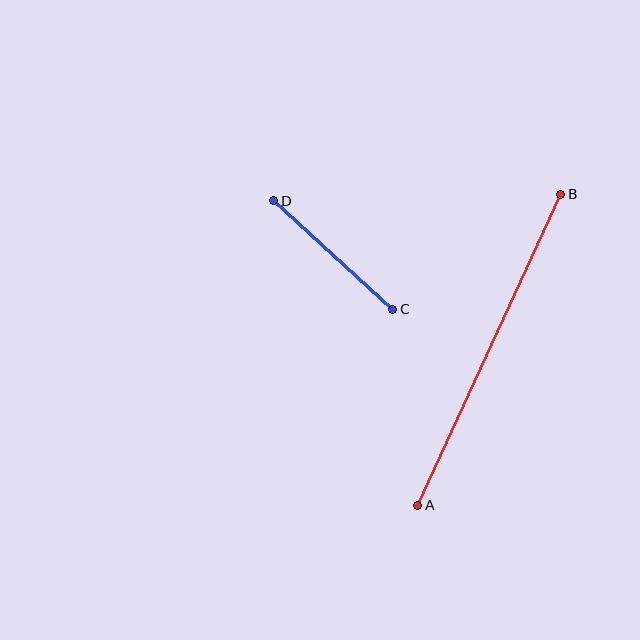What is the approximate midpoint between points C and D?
The midpoint is at approximately (333, 255) pixels.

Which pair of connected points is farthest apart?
Points A and B are farthest apart.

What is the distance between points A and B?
The distance is approximately 342 pixels.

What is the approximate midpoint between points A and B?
The midpoint is at approximately (489, 350) pixels.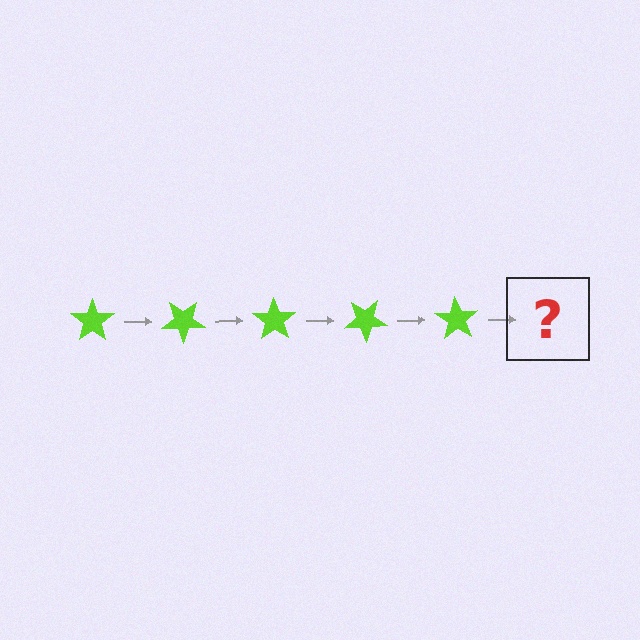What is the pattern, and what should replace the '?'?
The pattern is that the star rotates 35 degrees each step. The '?' should be a lime star rotated 175 degrees.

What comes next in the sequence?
The next element should be a lime star rotated 175 degrees.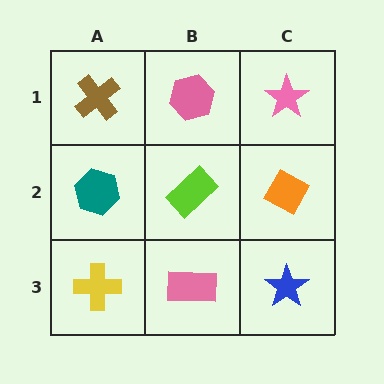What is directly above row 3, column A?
A teal hexagon.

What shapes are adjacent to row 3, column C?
An orange diamond (row 2, column C), a pink rectangle (row 3, column B).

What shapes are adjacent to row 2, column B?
A pink hexagon (row 1, column B), a pink rectangle (row 3, column B), a teal hexagon (row 2, column A), an orange diamond (row 2, column C).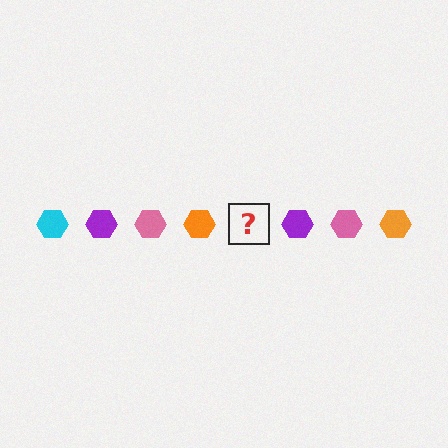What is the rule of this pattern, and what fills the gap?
The rule is that the pattern cycles through cyan, purple, pink, orange hexagons. The gap should be filled with a cyan hexagon.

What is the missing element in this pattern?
The missing element is a cyan hexagon.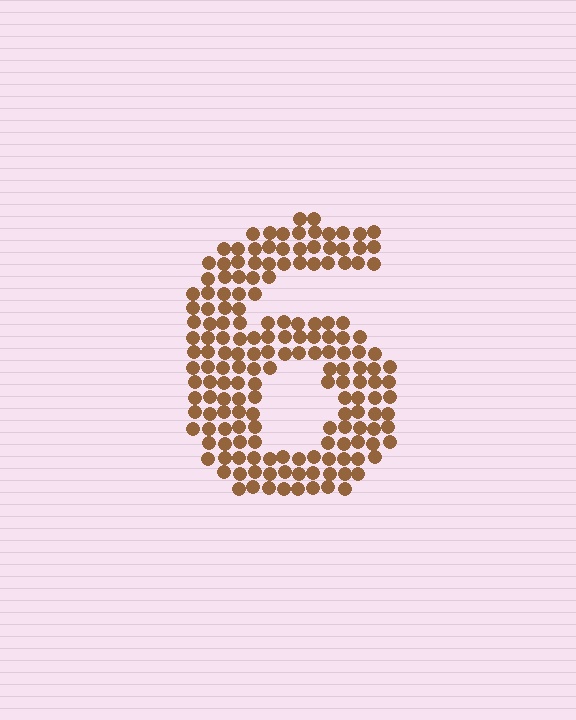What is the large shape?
The large shape is the digit 6.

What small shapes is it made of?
It is made of small circles.